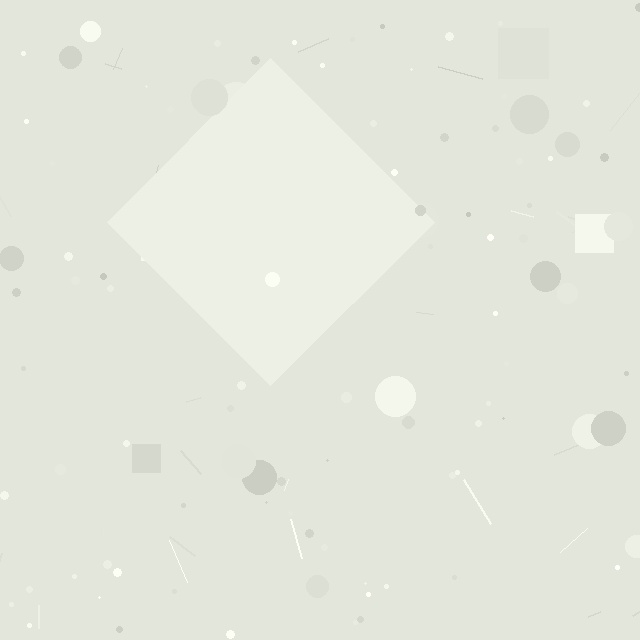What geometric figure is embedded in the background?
A diamond is embedded in the background.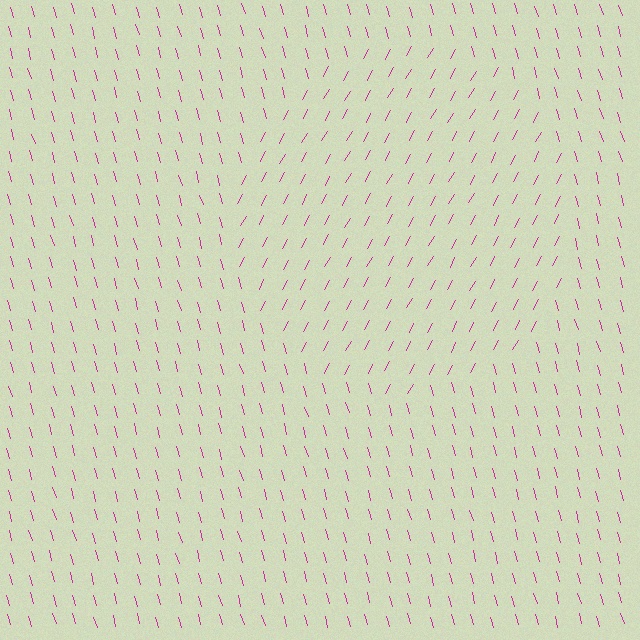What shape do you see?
I see a circle.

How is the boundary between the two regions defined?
The boundary is defined purely by a change in line orientation (approximately 45 degrees difference). All lines are the same color and thickness.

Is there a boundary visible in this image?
Yes, there is a texture boundary formed by a change in line orientation.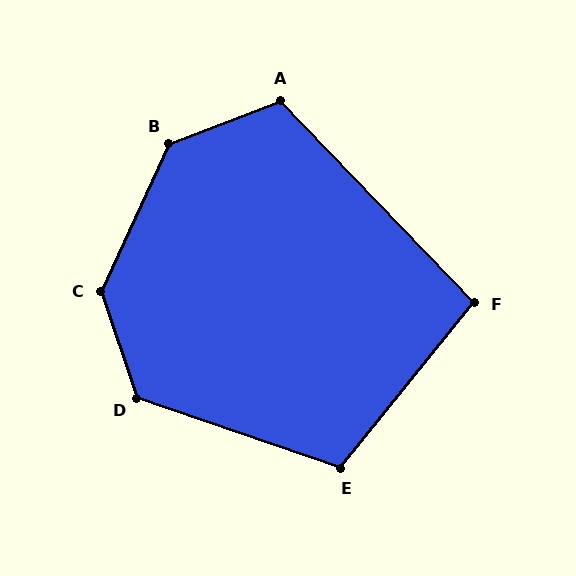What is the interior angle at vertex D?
Approximately 127 degrees (obtuse).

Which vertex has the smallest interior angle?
F, at approximately 97 degrees.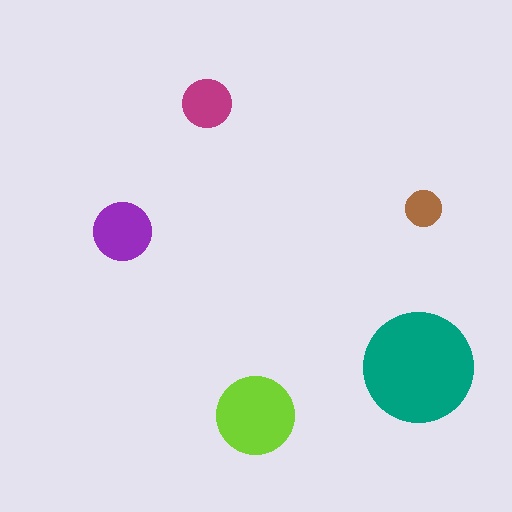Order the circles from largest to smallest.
the teal one, the lime one, the purple one, the magenta one, the brown one.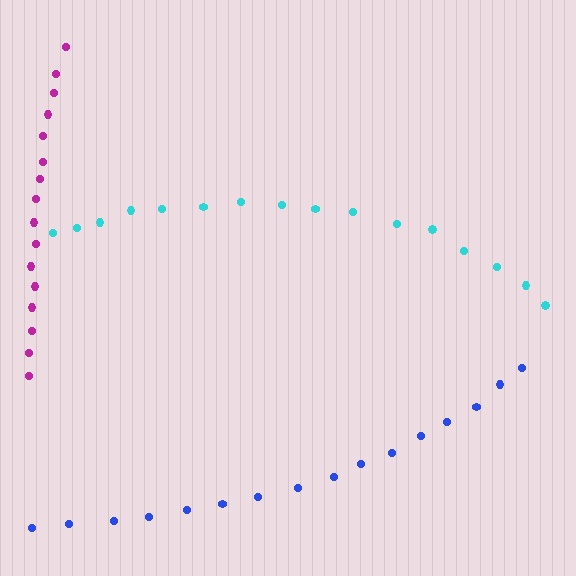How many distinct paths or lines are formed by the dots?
There are 3 distinct paths.